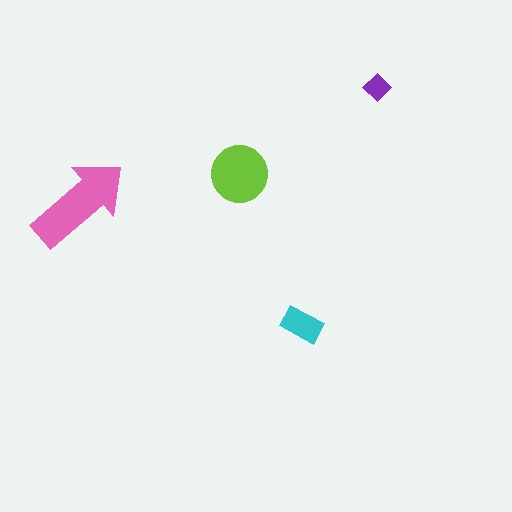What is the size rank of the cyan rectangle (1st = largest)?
3rd.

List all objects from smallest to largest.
The purple diamond, the cyan rectangle, the lime circle, the pink arrow.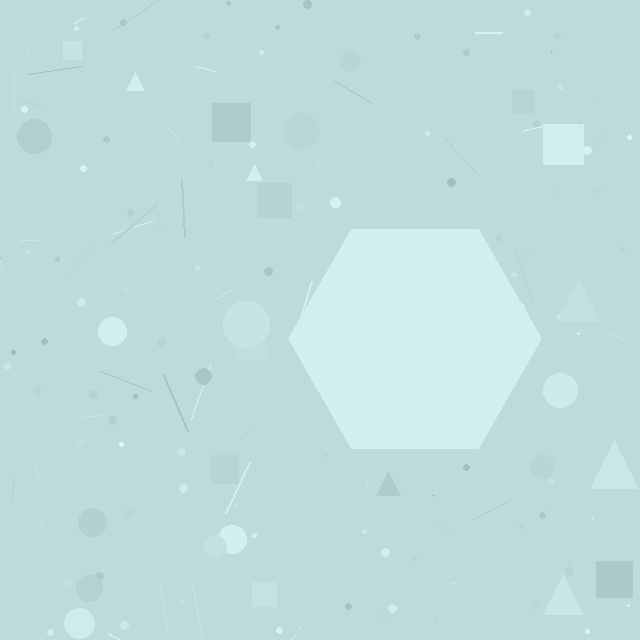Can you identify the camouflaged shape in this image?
The camouflaged shape is a hexagon.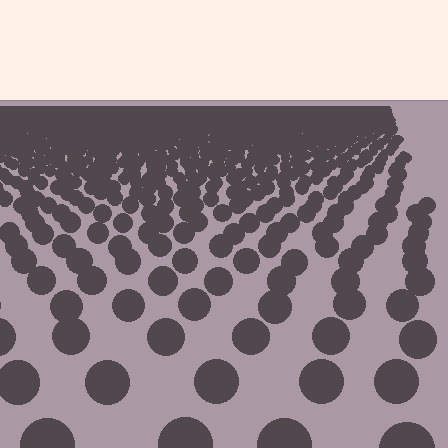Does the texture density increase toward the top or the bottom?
Density increases toward the top.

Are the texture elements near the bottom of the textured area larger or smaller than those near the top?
Larger. Near the bottom, elements are closer to the viewer and appear at a bigger on-screen size.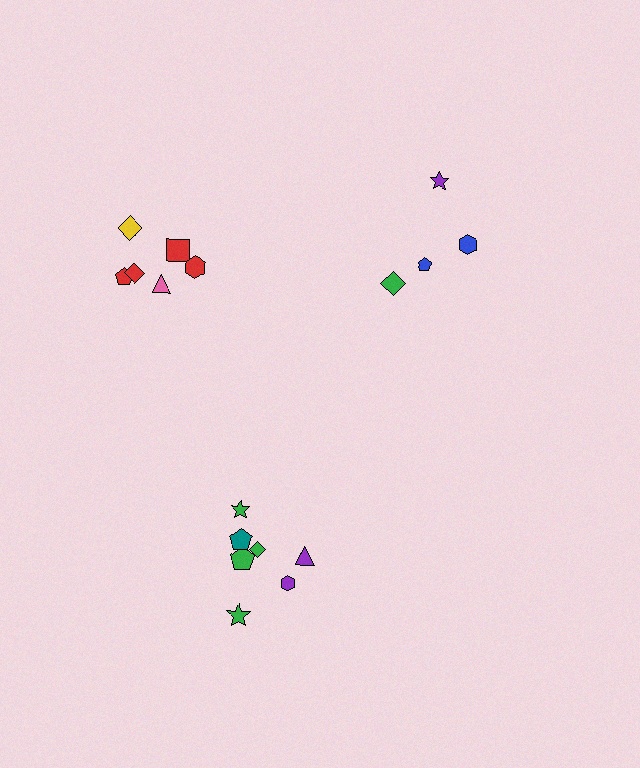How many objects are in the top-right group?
There are 4 objects.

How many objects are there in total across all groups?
There are 18 objects.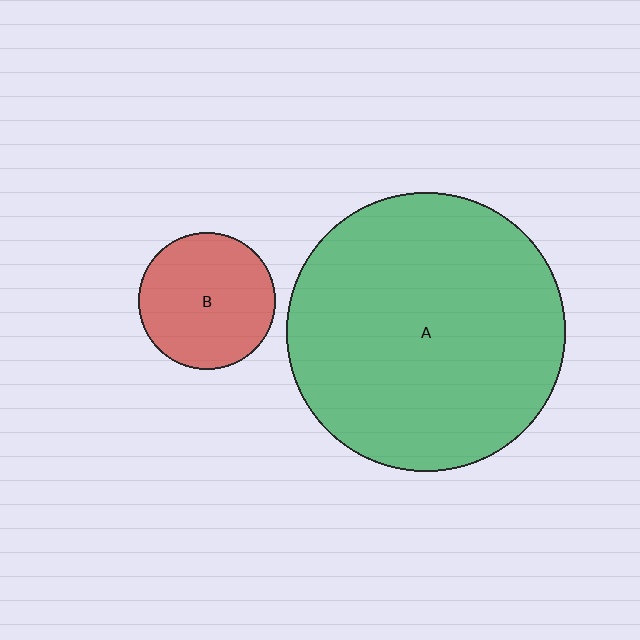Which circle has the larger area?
Circle A (green).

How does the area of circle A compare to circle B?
Approximately 4.1 times.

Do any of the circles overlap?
No, none of the circles overlap.